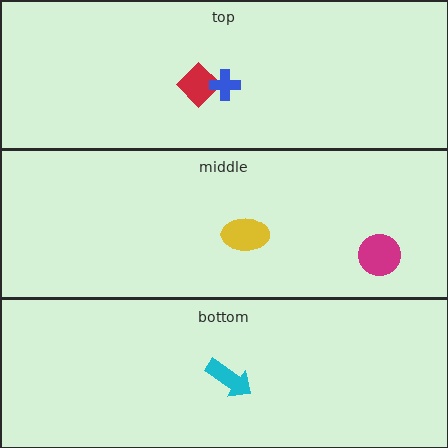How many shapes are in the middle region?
2.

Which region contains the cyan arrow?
The bottom region.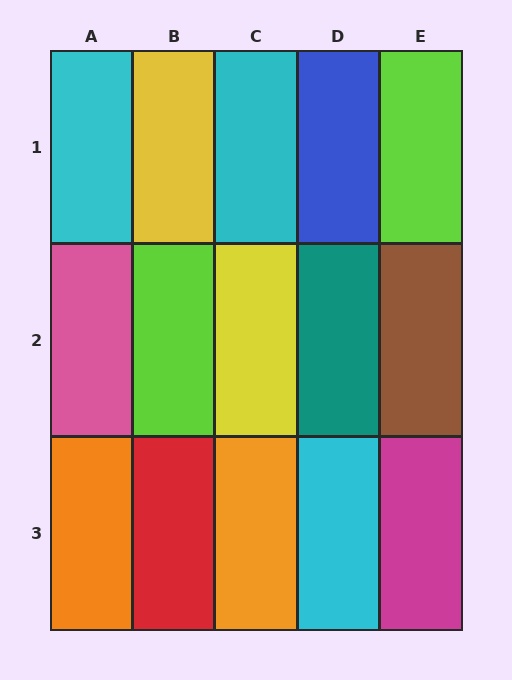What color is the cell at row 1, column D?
Blue.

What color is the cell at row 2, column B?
Lime.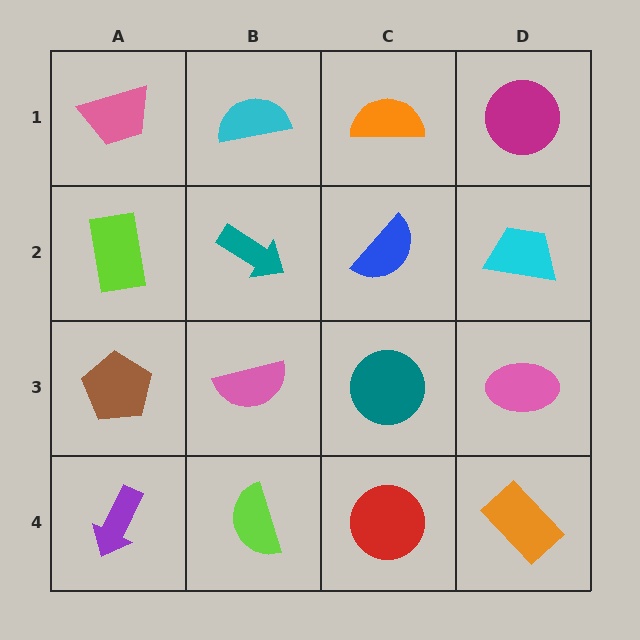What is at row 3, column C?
A teal circle.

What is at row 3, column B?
A pink semicircle.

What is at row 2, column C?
A blue semicircle.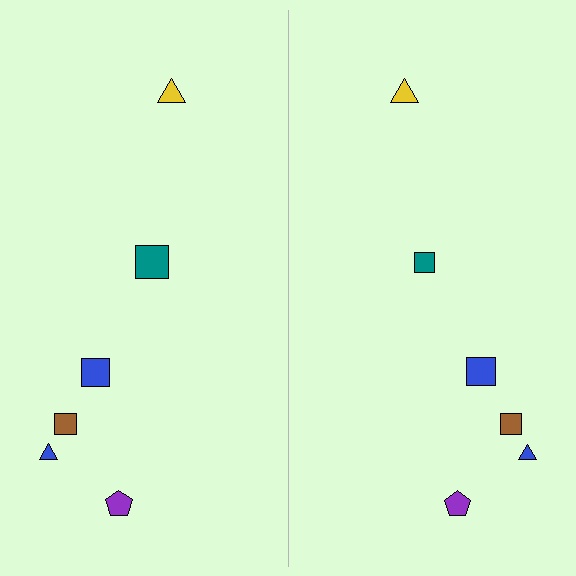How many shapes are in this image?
There are 12 shapes in this image.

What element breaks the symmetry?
The teal square on the right side has a different size than its mirror counterpart.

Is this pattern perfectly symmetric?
No, the pattern is not perfectly symmetric. The teal square on the right side has a different size than its mirror counterpart.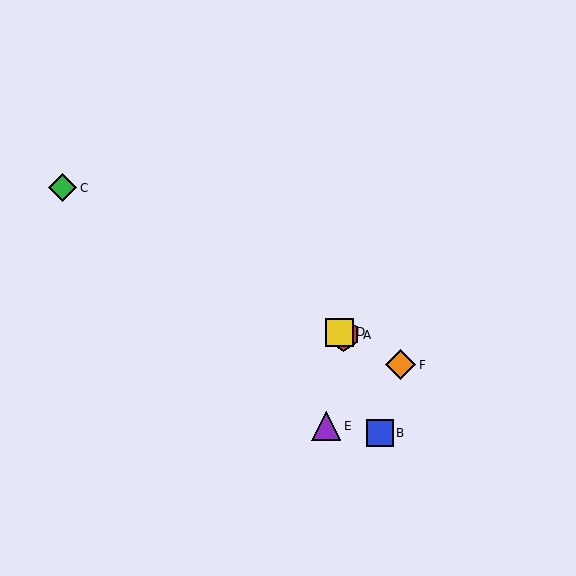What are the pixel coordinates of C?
Object C is at (63, 188).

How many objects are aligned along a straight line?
4 objects (A, C, D, F) are aligned along a straight line.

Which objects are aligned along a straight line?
Objects A, C, D, F are aligned along a straight line.